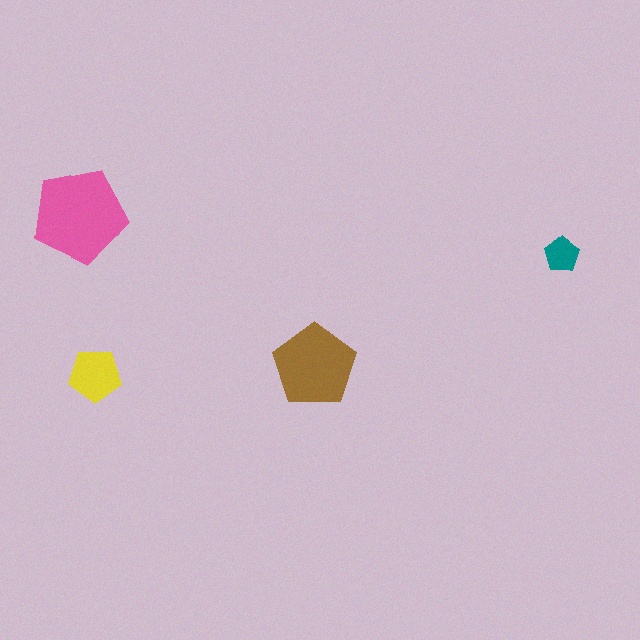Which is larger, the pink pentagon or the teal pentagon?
The pink one.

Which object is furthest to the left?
The pink pentagon is leftmost.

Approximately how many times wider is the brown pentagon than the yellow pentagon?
About 1.5 times wider.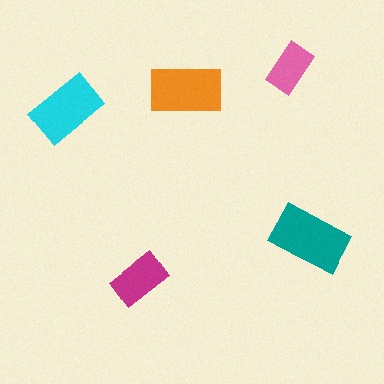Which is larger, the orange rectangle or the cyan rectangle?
The orange one.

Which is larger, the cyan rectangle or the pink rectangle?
The cyan one.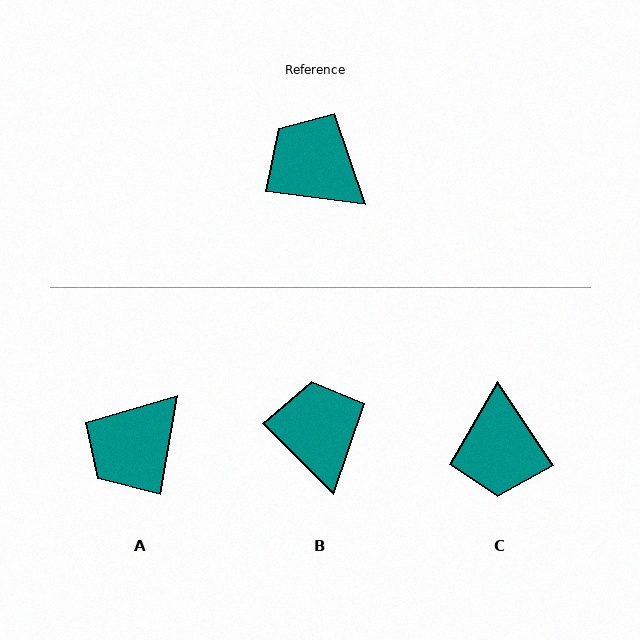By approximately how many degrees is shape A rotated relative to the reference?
Approximately 88 degrees counter-clockwise.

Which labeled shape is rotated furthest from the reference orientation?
C, about 131 degrees away.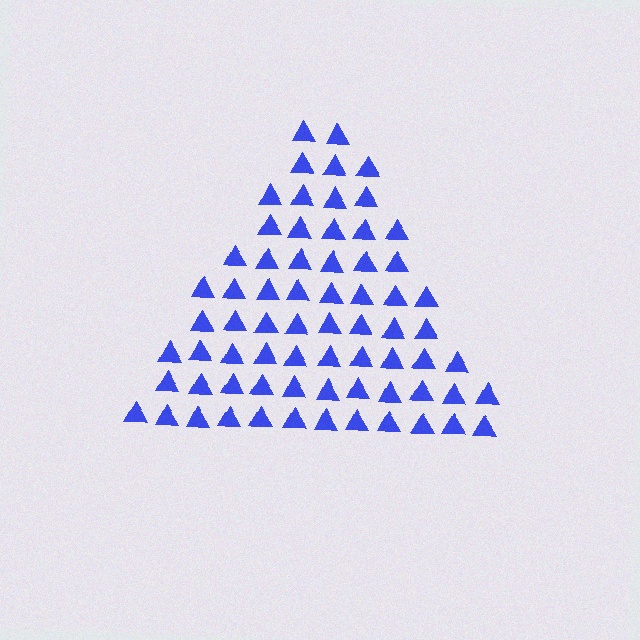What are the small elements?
The small elements are triangles.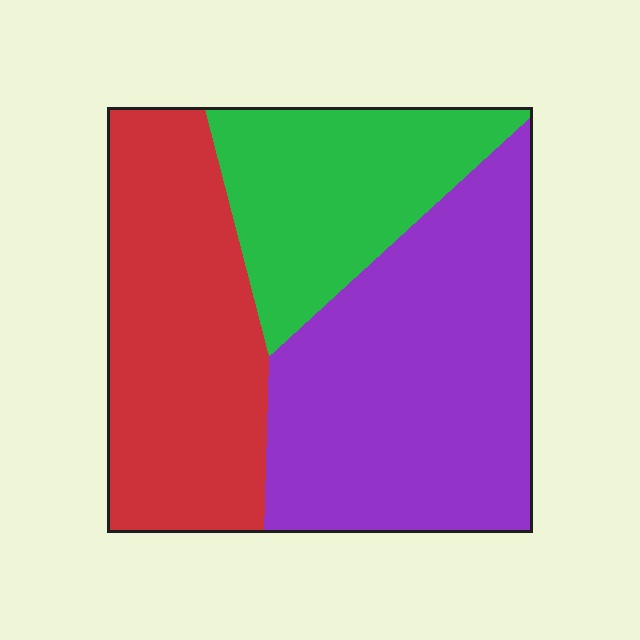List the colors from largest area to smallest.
From largest to smallest: purple, red, green.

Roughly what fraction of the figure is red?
Red covers about 35% of the figure.